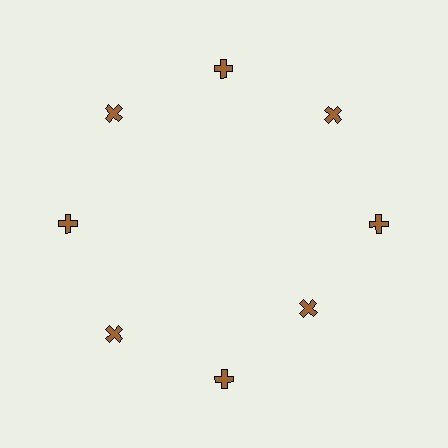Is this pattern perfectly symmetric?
No. The 8 brown crosses are arranged in a ring, but one element near the 4 o'clock position is pulled inward toward the center, breaking the 8-fold rotational symmetry.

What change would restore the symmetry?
The symmetry would be restored by moving it outward, back onto the ring so that all 8 crosses sit at equal angles and equal distance from the center.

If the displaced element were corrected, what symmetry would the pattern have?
It would have 8-fold rotational symmetry — the pattern would map onto itself every 45 degrees.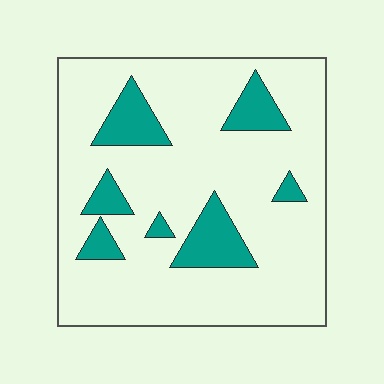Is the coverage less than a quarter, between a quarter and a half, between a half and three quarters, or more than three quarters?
Less than a quarter.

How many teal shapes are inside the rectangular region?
7.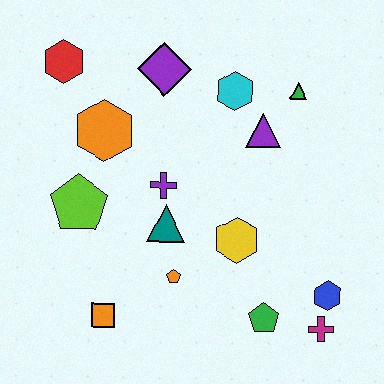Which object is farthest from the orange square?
The green triangle is farthest from the orange square.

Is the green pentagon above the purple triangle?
No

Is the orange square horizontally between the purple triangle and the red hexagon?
Yes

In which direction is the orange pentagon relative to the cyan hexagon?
The orange pentagon is below the cyan hexagon.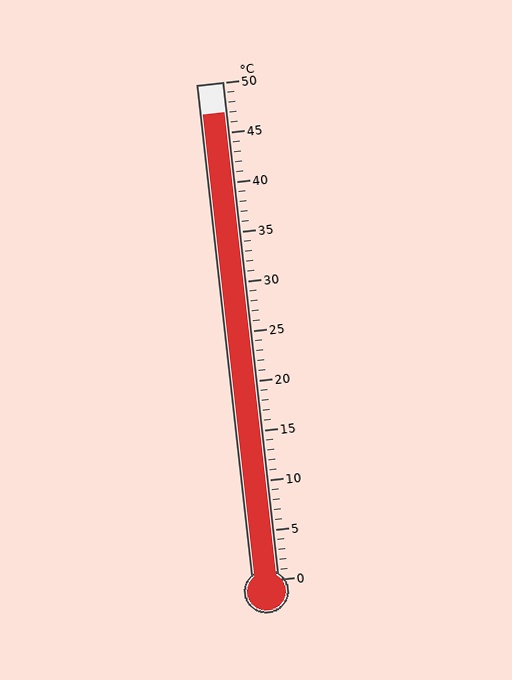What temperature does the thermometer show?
The thermometer shows approximately 47°C.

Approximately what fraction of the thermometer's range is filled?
The thermometer is filled to approximately 95% of its range.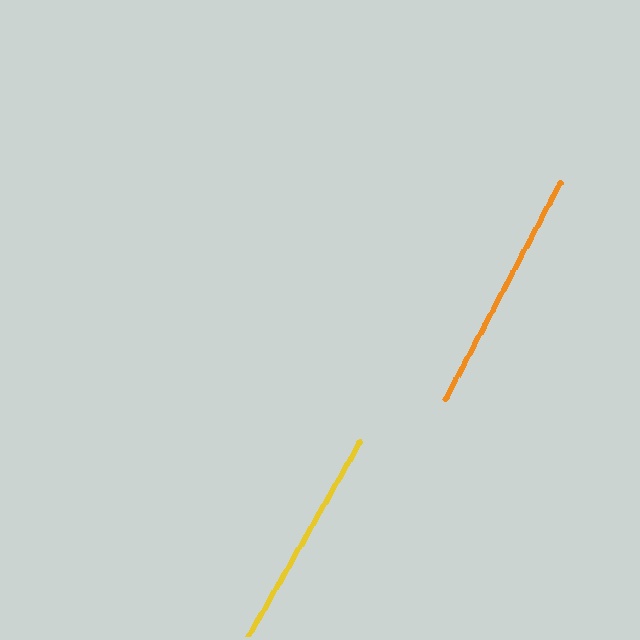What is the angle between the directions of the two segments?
Approximately 2 degrees.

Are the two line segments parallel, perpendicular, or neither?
Parallel — their directions differ by only 2.0°.